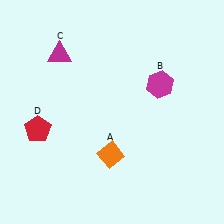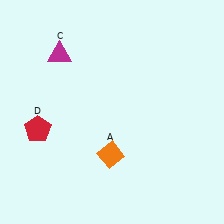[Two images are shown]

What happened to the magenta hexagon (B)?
The magenta hexagon (B) was removed in Image 2. It was in the top-right area of Image 1.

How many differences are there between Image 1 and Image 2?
There is 1 difference between the two images.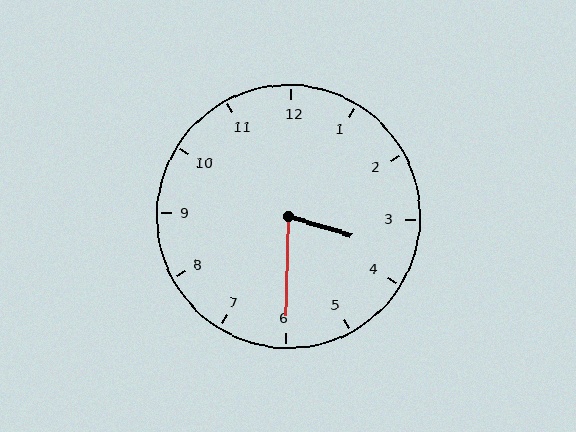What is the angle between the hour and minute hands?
Approximately 75 degrees.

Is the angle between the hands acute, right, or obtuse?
It is acute.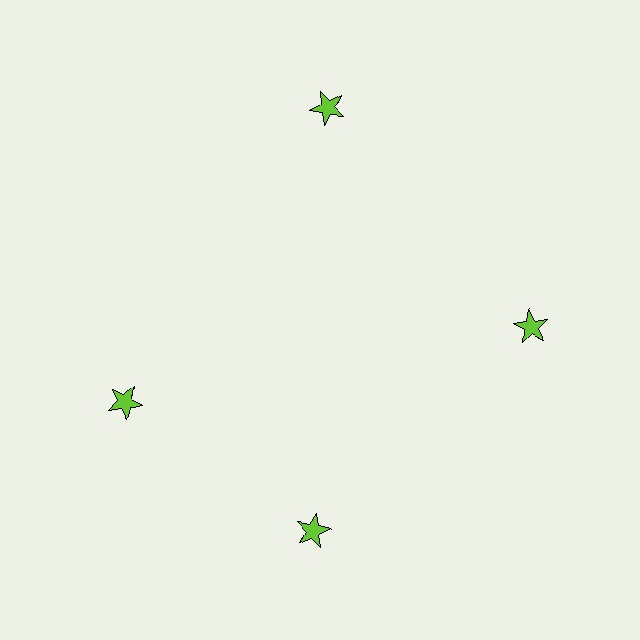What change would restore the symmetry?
The symmetry would be restored by rotating it back into even spacing with its neighbors so that all 4 stars sit at equal angles and equal distance from the center.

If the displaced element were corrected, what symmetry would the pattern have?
It would have 4-fold rotational symmetry — the pattern would map onto itself every 90 degrees.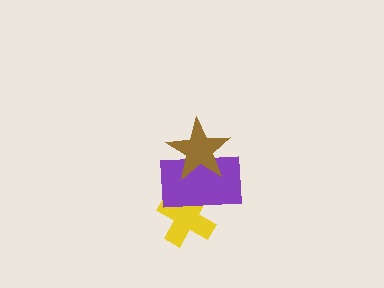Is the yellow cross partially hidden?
Yes, it is partially covered by another shape.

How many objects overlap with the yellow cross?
1 object overlaps with the yellow cross.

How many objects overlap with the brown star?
1 object overlaps with the brown star.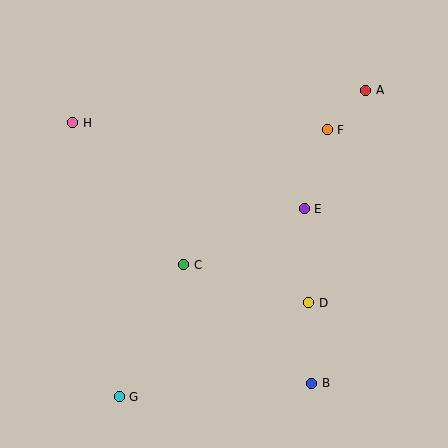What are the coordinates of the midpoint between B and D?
The midpoint between B and D is at (310, 343).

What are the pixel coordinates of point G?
Point G is at (119, 397).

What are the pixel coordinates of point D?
Point D is at (309, 303).